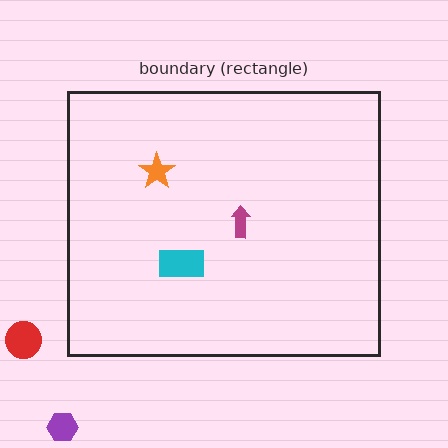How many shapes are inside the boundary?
3 inside, 2 outside.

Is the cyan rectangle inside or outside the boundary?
Inside.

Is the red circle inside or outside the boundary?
Outside.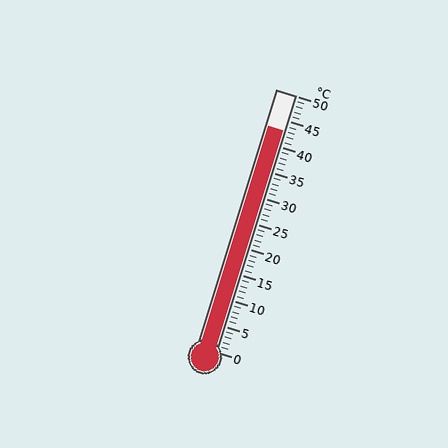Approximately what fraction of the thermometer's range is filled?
The thermometer is filled to approximately 85% of its range.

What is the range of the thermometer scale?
The thermometer scale ranges from 0°C to 50°C.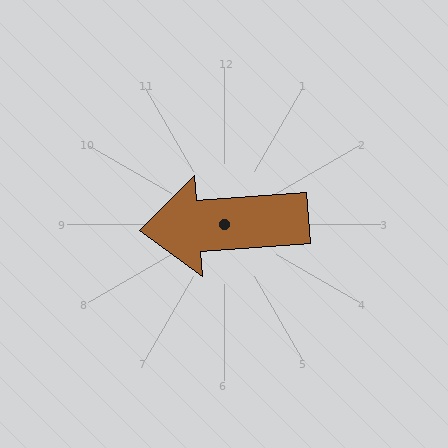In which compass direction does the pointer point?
West.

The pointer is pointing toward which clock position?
Roughly 9 o'clock.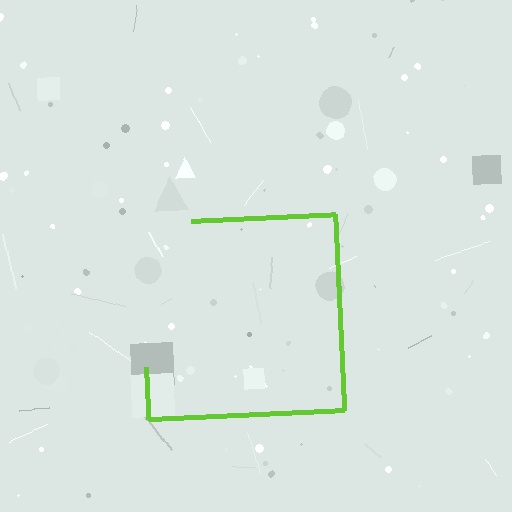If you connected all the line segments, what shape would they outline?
They would outline a square.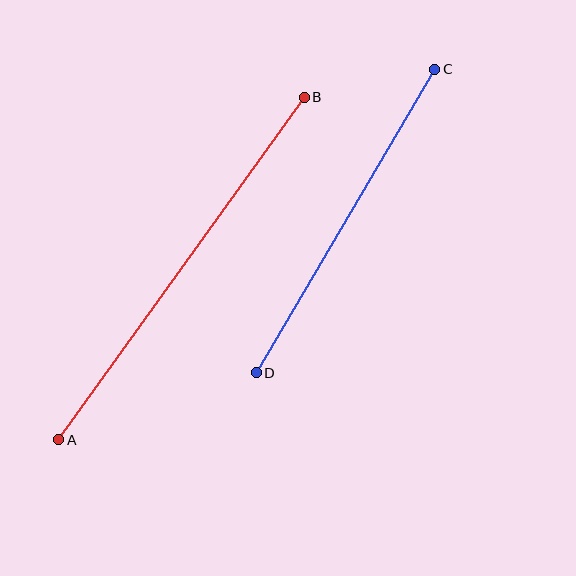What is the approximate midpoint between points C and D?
The midpoint is at approximately (346, 221) pixels.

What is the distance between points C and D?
The distance is approximately 352 pixels.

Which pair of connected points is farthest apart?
Points A and B are farthest apart.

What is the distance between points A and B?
The distance is approximately 421 pixels.